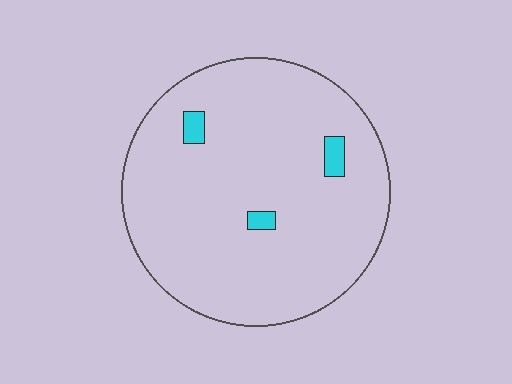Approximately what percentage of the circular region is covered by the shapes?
Approximately 5%.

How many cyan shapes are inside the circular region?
3.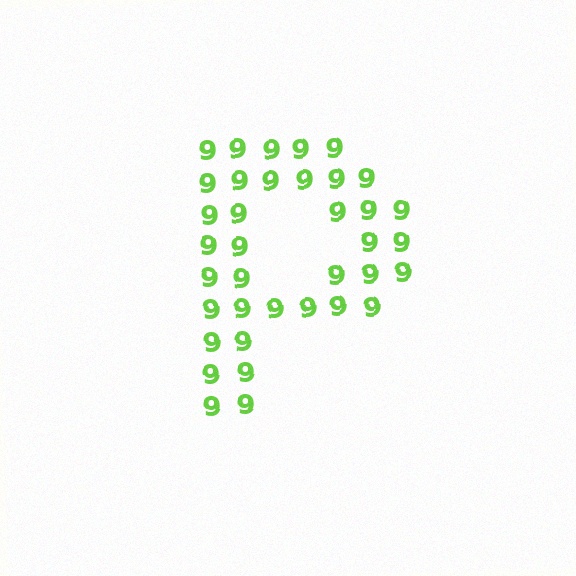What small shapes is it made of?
It is made of small digit 9's.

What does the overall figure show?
The overall figure shows the letter P.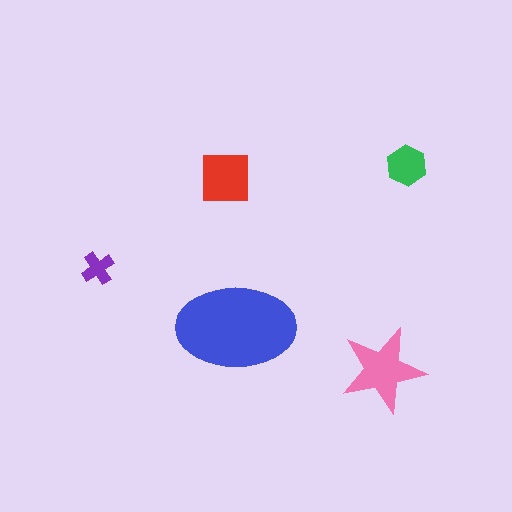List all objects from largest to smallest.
The blue ellipse, the pink star, the red square, the green hexagon, the purple cross.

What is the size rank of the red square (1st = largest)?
3rd.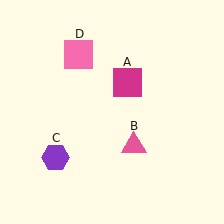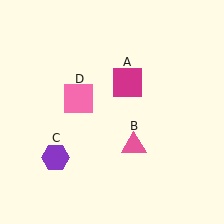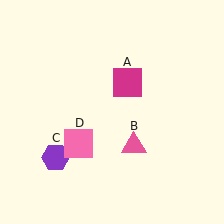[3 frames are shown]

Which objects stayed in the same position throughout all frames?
Magenta square (object A) and pink triangle (object B) and purple hexagon (object C) remained stationary.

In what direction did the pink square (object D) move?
The pink square (object D) moved down.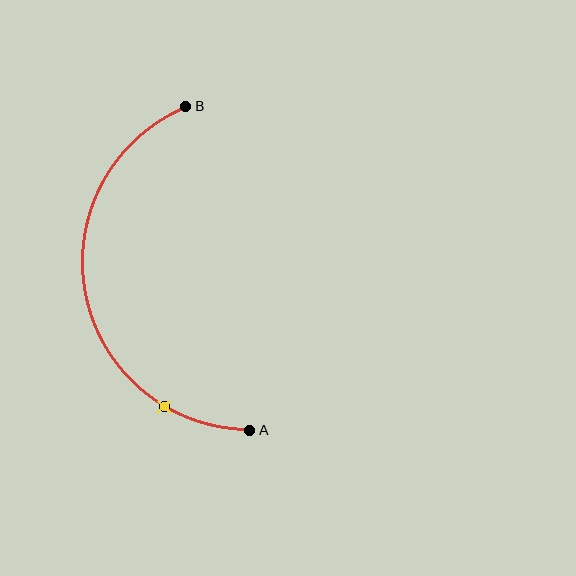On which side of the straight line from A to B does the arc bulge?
The arc bulges to the left of the straight line connecting A and B.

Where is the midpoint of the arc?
The arc midpoint is the point on the curve farthest from the straight line joining A and B. It sits to the left of that line.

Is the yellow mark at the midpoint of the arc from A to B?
No. The yellow mark lies on the arc but is closer to endpoint A. The arc midpoint would be at the point on the curve equidistant along the arc from both A and B.